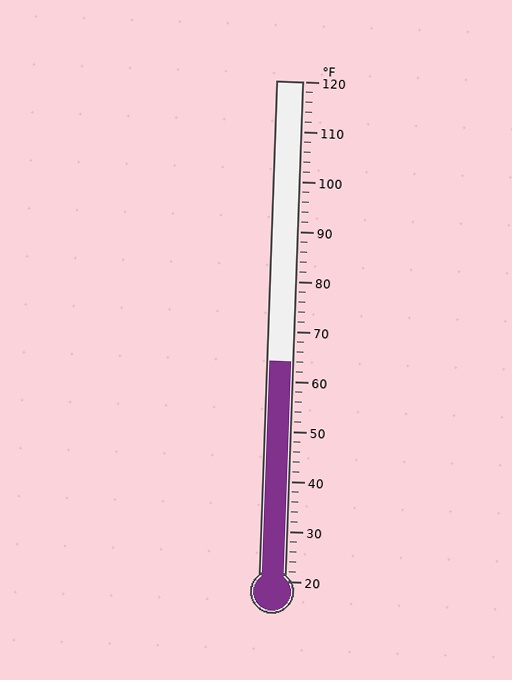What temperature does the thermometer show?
The thermometer shows approximately 64°F.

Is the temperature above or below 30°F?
The temperature is above 30°F.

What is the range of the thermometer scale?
The thermometer scale ranges from 20°F to 120°F.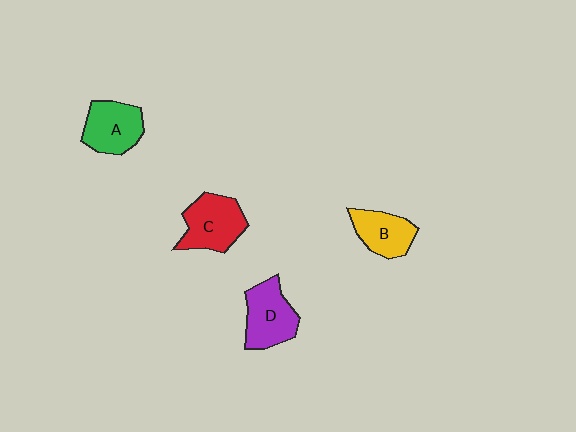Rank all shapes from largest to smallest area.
From largest to smallest: C (red), D (purple), A (green), B (yellow).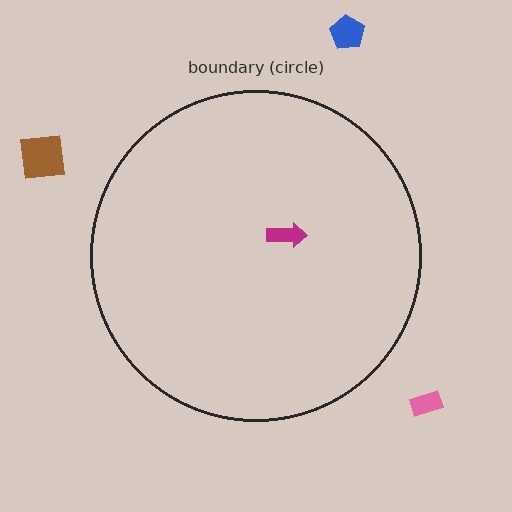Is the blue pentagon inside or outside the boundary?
Outside.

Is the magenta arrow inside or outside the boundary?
Inside.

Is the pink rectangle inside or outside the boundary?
Outside.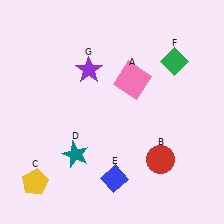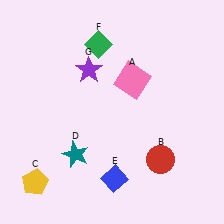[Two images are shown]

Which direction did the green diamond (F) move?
The green diamond (F) moved left.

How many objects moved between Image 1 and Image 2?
1 object moved between the two images.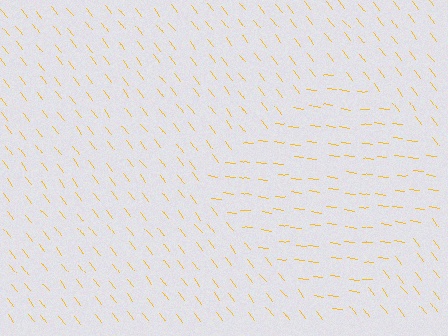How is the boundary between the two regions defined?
The boundary is defined purely by a change in line orientation (approximately 45 degrees difference). All lines are the same color and thickness.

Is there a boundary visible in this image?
Yes, there is a texture boundary formed by a change in line orientation.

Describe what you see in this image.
The image is filled with small yellow line segments. A diamond region in the image has lines oriented differently from the surrounding lines, creating a visible texture boundary.